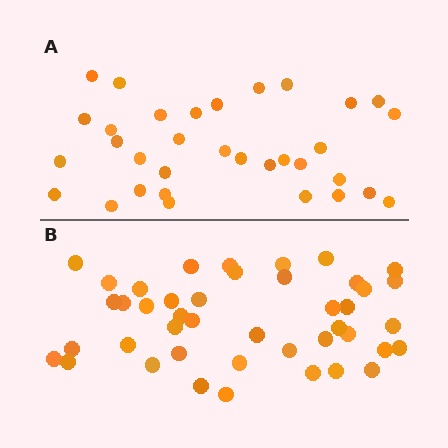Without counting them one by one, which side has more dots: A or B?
Region B (the bottom region) has more dots.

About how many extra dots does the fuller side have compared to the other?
Region B has roughly 10 or so more dots than region A.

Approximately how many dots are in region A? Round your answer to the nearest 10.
About 30 dots. (The exact count is 33, which rounds to 30.)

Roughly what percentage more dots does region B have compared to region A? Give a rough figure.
About 30% more.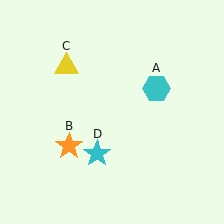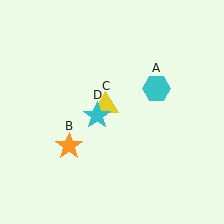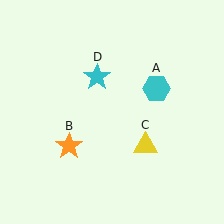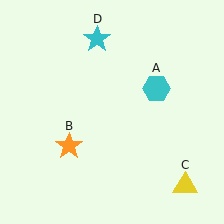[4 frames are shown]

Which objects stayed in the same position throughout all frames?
Cyan hexagon (object A) and orange star (object B) remained stationary.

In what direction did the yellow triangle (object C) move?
The yellow triangle (object C) moved down and to the right.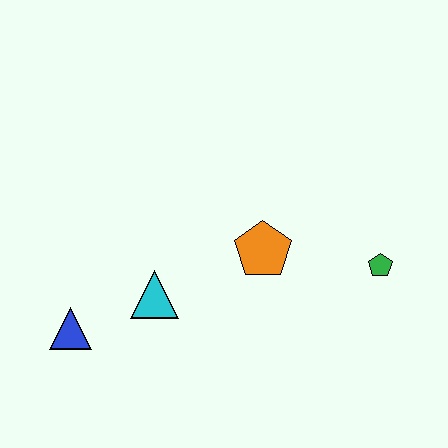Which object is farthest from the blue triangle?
The green pentagon is farthest from the blue triangle.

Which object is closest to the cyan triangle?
The blue triangle is closest to the cyan triangle.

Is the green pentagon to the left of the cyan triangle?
No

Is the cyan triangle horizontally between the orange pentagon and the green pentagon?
No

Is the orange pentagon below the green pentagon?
No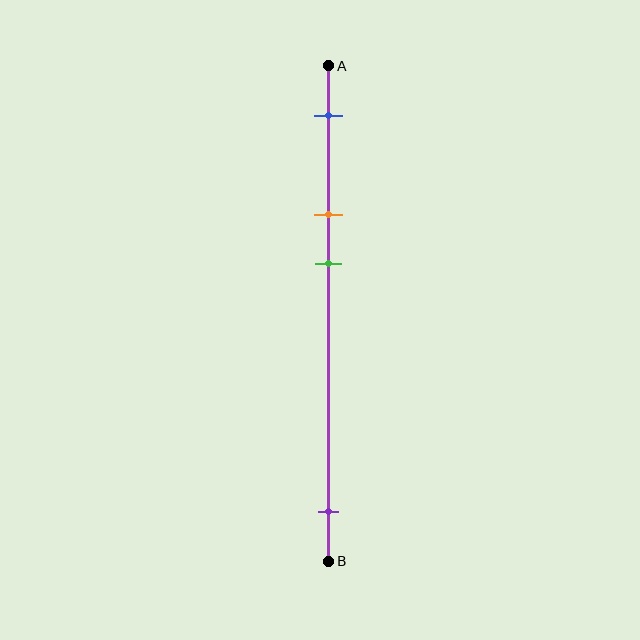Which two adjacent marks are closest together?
The orange and green marks are the closest adjacent pair.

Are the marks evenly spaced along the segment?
No, the marks are not evenly spaced.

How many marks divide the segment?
There are 4 marks dividing the segment.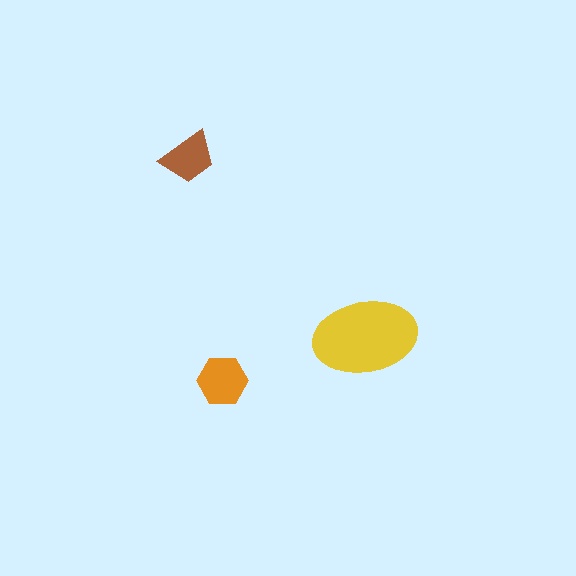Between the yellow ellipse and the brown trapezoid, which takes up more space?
The yellow ellipse.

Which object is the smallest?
The brown trapezoid.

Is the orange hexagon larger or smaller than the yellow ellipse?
Smaller.